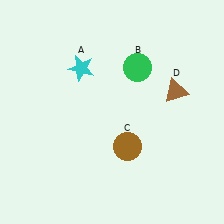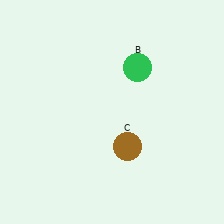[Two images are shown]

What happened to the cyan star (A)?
The cyan star (A) was removed in Image 2. It was in the top-left area of Image 1.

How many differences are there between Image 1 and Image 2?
There are 2 differences between the two images.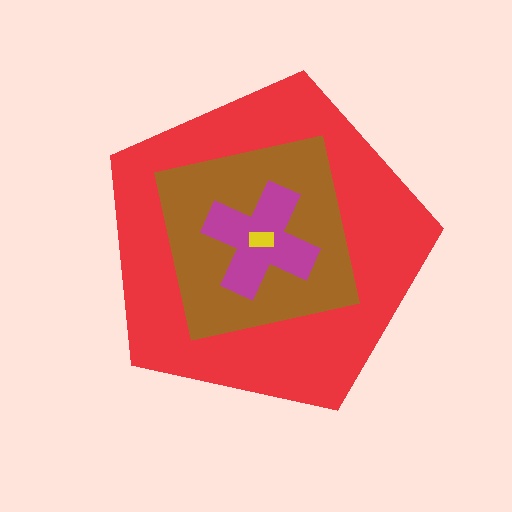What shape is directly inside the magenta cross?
The yellow rectangle.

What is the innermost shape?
The yellow rectangle.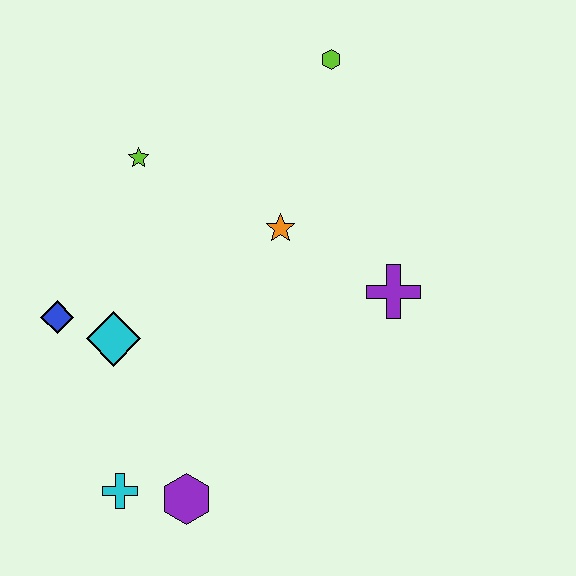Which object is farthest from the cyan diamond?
The lime hexagon is farthest from the cyan diamond.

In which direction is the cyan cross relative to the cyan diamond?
The cyan cross is below the cyan diamond.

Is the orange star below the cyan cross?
No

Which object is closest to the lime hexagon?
The orange star is closest to the lime hexagon.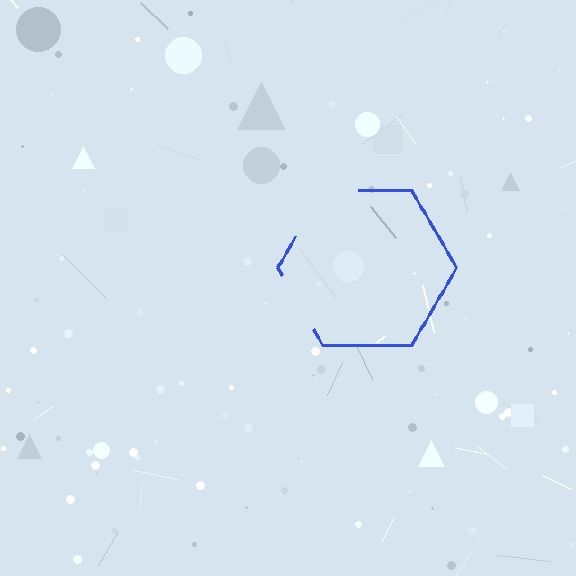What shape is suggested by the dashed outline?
The dashed outline suggests a hexagon.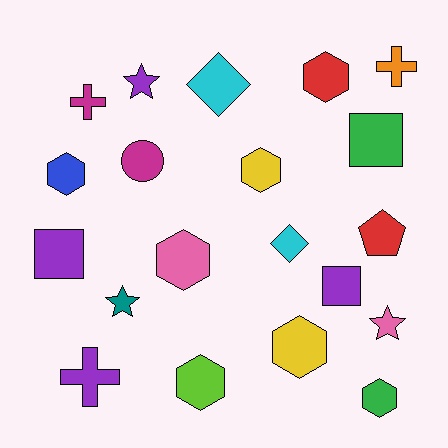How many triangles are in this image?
There are no triangles.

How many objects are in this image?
There are 20 objects.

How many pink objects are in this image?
There are 2 pink objects.